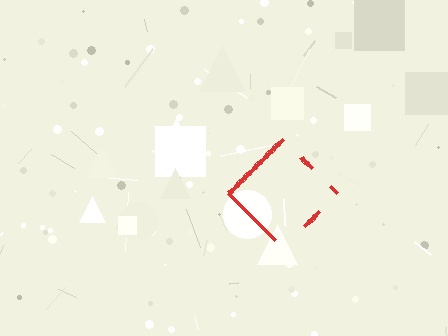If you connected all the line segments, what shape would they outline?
They would outline a diamond.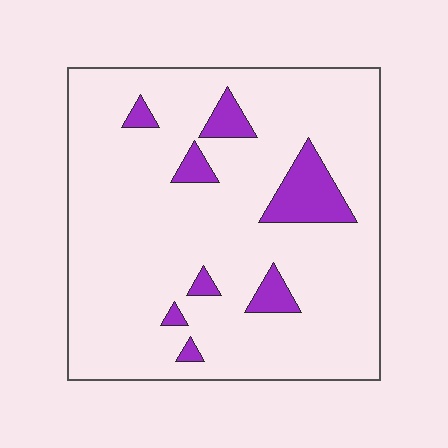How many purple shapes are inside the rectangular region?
8.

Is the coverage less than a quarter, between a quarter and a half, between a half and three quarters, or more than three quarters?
Less than a quarter.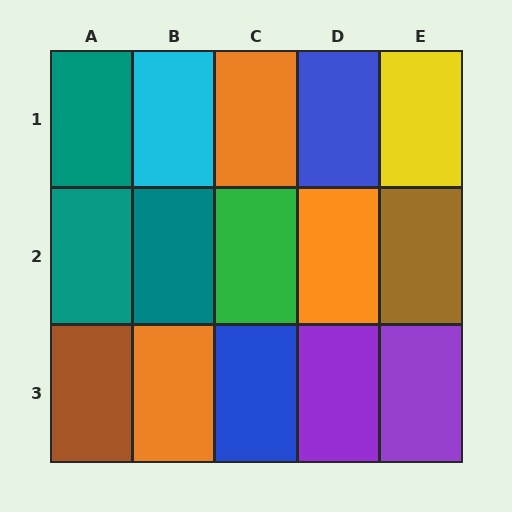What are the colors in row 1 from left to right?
Teal, cyan, orange, blue, yellow.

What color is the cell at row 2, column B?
Teal.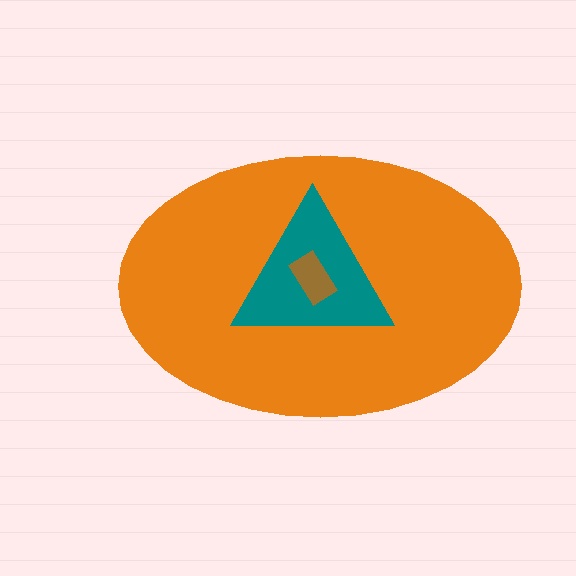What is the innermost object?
The brown rectangle.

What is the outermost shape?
The orange ellipse.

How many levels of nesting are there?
3.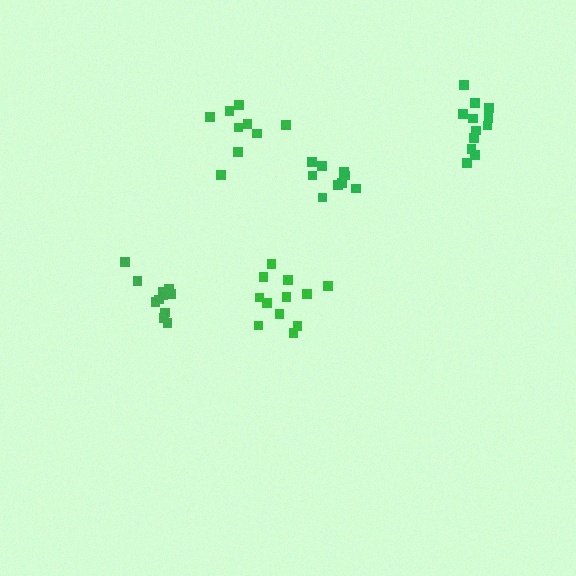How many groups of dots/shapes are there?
There are 5 groups.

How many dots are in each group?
Group 1: 13 dots, Group 2: 12 dots, Group 3: 12 dots, Group 4: 10 dots, Group 5: 9 dots (56 total).